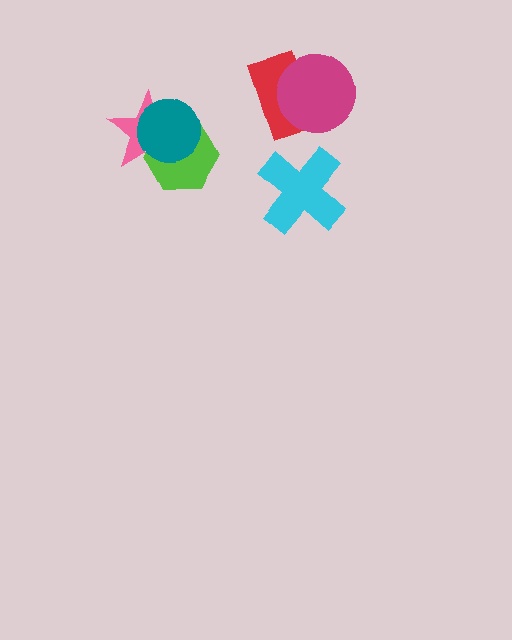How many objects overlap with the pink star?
2 objects overlap with the pink star.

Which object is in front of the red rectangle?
The magenta circle is in front of the red rectangle.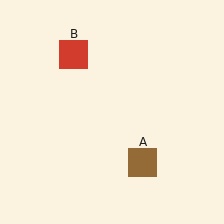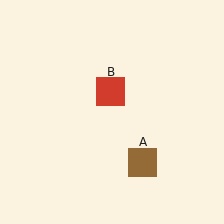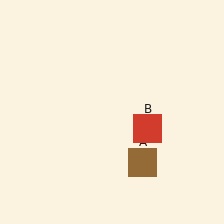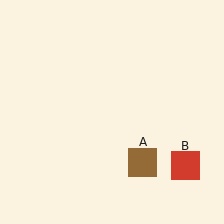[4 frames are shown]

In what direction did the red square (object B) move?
The red square (object B) moved down and to the right.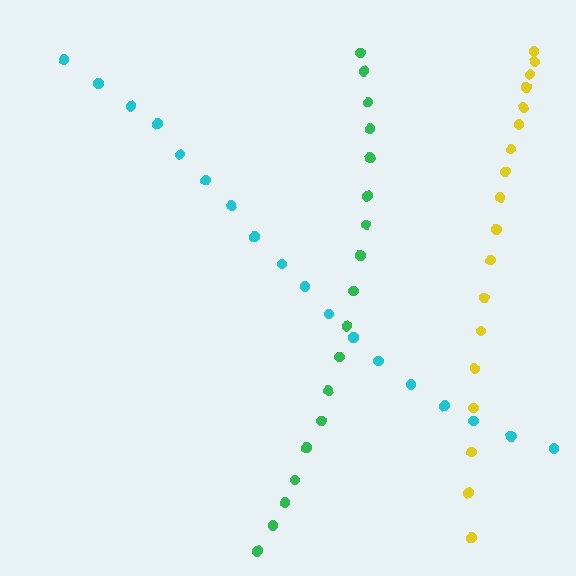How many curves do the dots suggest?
There are 3 distinct paths.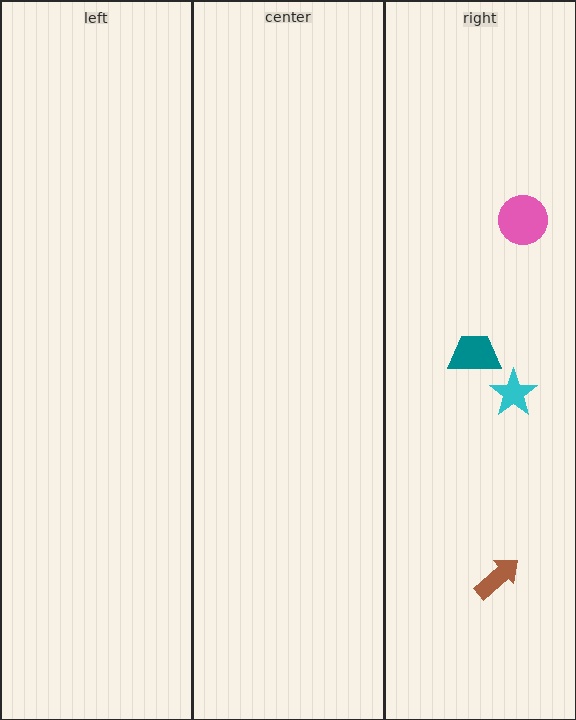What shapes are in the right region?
The cyan star, the teal trapezoid, the brown arrow, the pink circle.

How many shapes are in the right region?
4.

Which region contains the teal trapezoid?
The right region.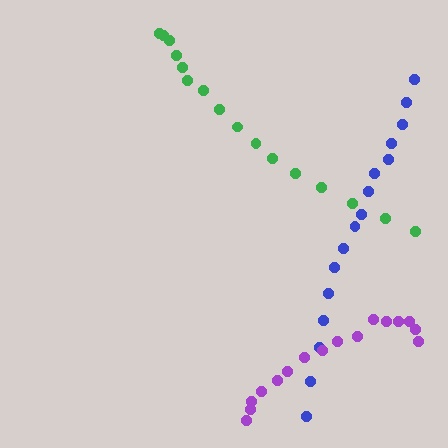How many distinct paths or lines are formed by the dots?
There are 3 distinct paths.